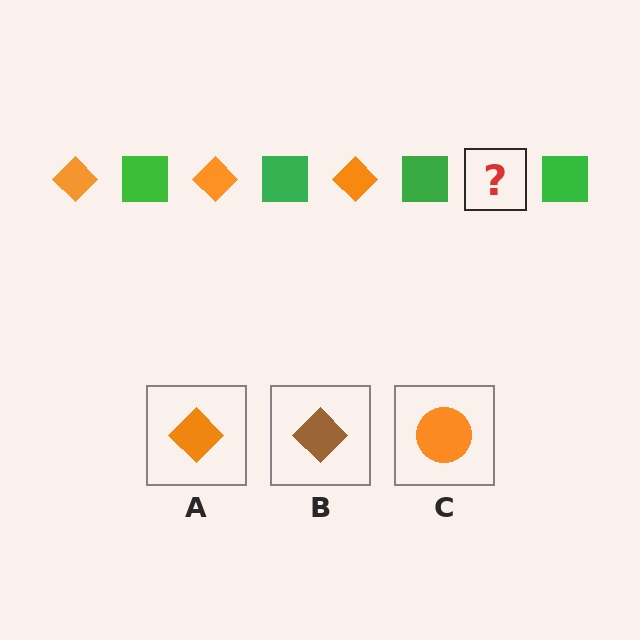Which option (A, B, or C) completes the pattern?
A.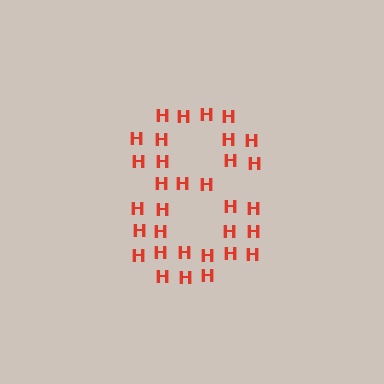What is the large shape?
The large shape is the digit 8.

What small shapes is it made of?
It is made of small letter H's.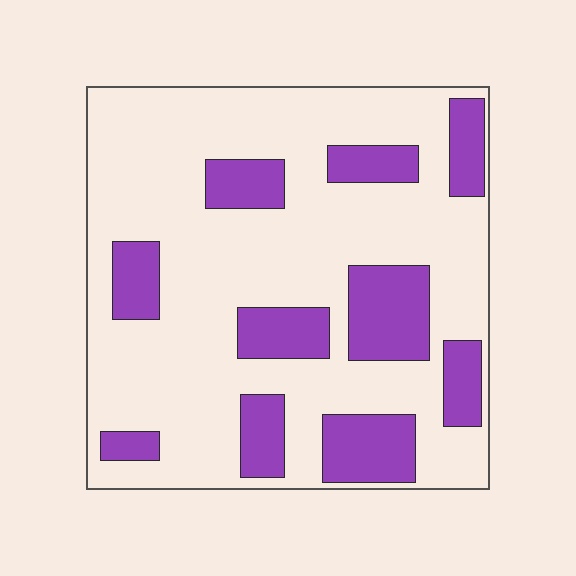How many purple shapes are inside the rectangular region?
10.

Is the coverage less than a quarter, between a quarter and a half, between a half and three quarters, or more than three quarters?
Between a quarter and a half.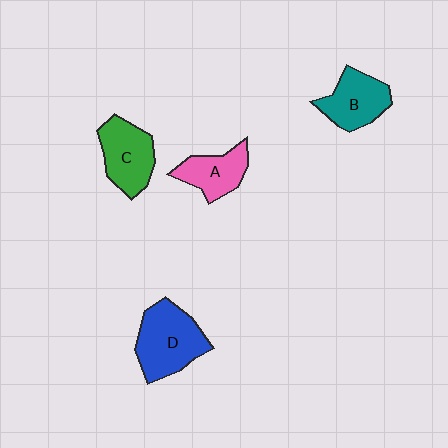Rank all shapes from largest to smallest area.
From largest to smallest: D (blue), C (green), B (teal), A (pink).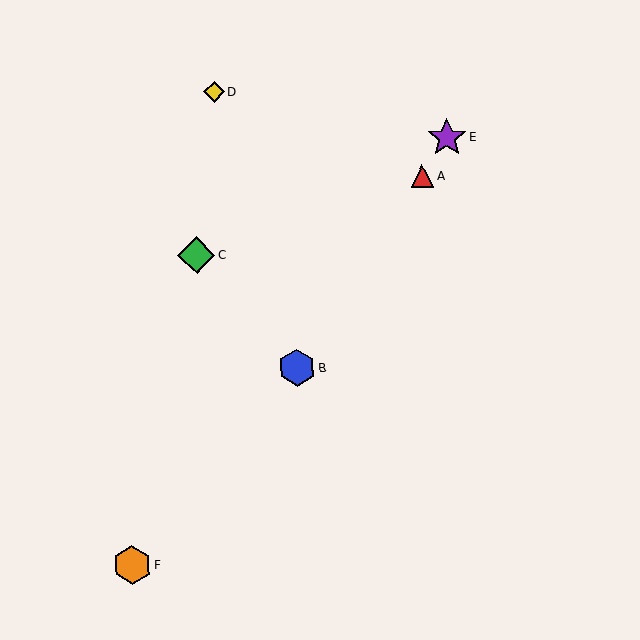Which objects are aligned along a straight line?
Objects A, B, E are aligned along a straight line.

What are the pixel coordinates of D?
Object D is at (214, 92).